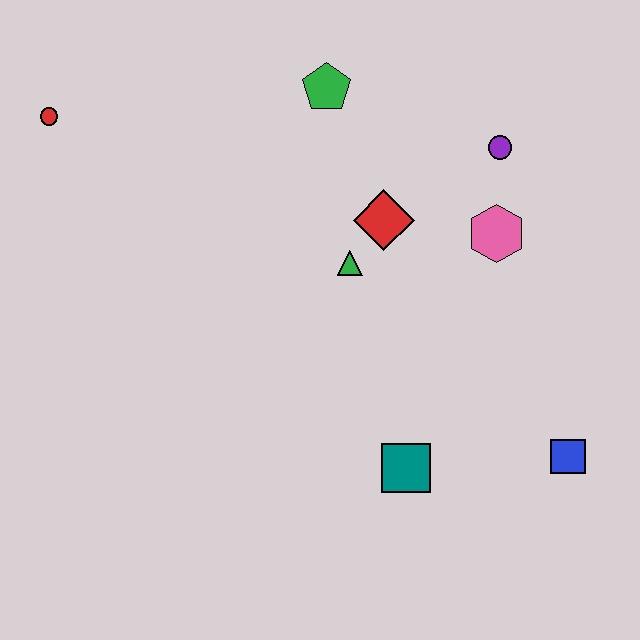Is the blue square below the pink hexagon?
Yes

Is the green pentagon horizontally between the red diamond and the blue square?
No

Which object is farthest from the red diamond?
The red circle is farthest from the red diamond.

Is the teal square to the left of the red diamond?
No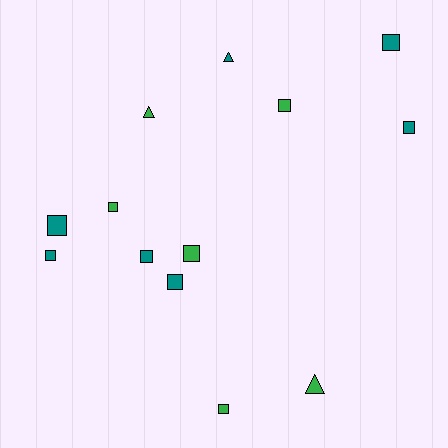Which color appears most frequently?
Teal, with 7 objects.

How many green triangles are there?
There are 2 green triangles.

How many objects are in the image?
There are 13 objects.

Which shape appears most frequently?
Square, with 10 objects.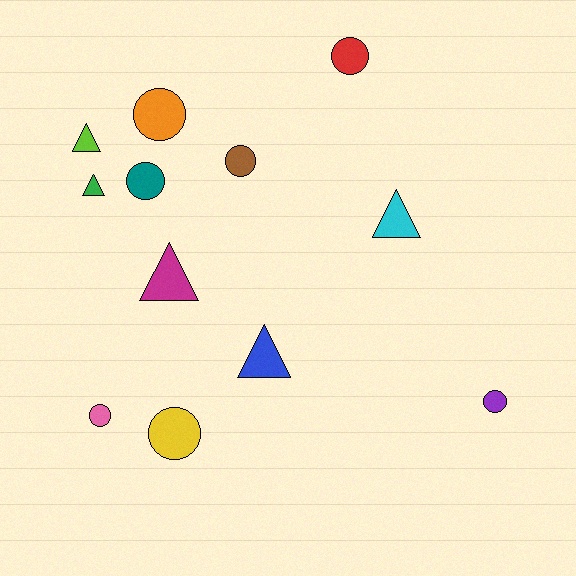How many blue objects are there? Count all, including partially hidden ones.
There is 1 blue object.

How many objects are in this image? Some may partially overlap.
There are 12 objects.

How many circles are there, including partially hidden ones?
There are 7 circles.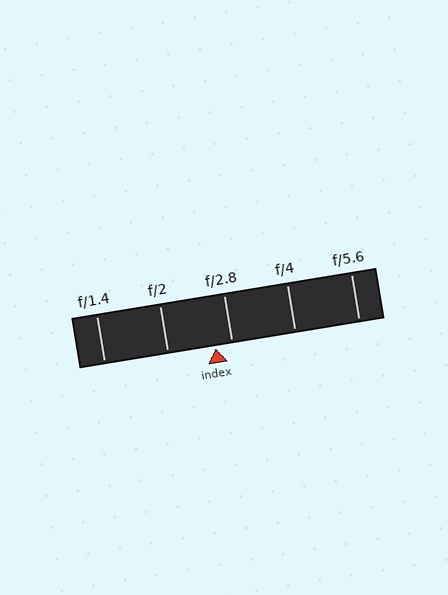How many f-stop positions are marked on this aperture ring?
There are 5 f-stop positions marked.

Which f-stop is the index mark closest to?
The index mark is closest to f/2.8.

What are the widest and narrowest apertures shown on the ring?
The widest aperture shown is f/1.4 and the narrowest is f/5.6.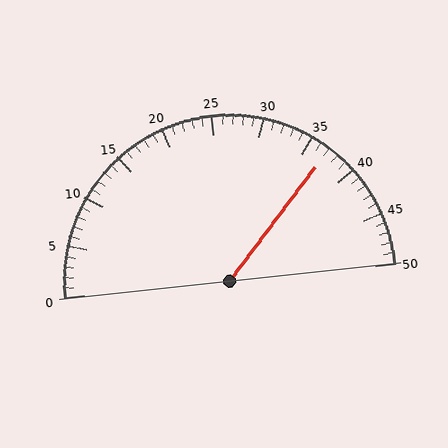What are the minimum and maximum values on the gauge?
The gauge ranges from 0 to 50.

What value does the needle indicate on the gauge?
The needle indicates approximately 37.